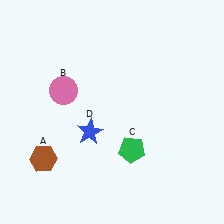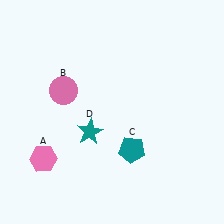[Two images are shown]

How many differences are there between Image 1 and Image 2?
There are 3 differences between the two images.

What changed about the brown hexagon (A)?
In Image 1, A is brown. In Image 2, it changed to pink.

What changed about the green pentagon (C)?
In Image 1, C is green. In Image 2, it changed to teal.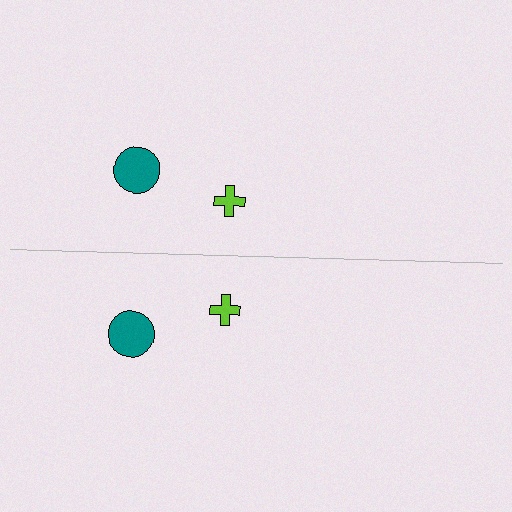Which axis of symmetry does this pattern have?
The pattern has a horizontal axis of symmetry running through the center of the image.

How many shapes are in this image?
There are 4 shapes in this image.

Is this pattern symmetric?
Yes, this pattern has bilateral (reflection) symmetry.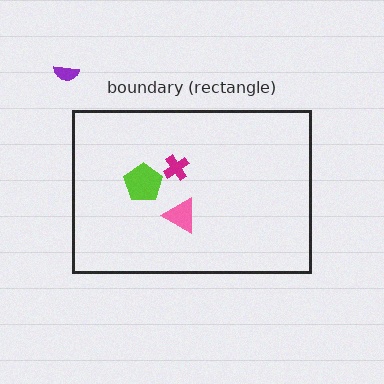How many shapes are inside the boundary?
3 inside, 1 outside.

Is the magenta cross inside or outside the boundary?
Inside.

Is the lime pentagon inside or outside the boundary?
Inside.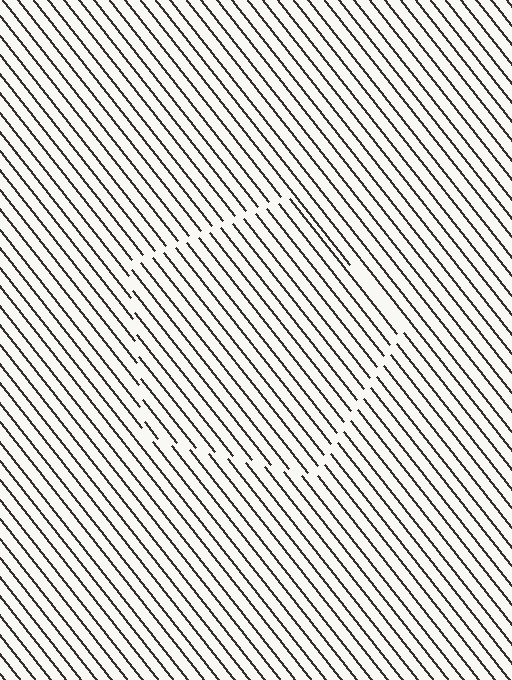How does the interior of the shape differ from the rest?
The interior of the shape contains the same grating, shifted by half a period — the contour is defined by the phase discontinuity where line-ends from the inner and outer gratings abut.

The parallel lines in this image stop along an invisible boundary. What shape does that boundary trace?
An illusory pentagon. The interior of the shape contains the same grating, shifted by half a period — the contour is defined by the phase discontinuity where line-ends from the inner and outer gratings abut.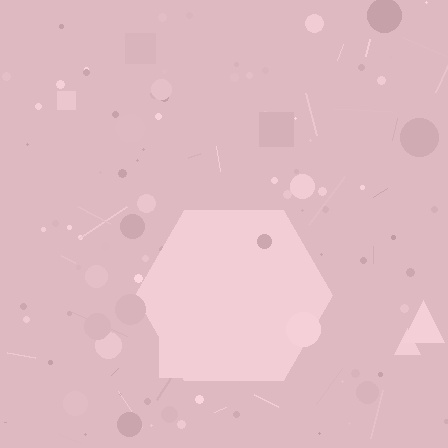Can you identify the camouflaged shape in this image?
The camouflaged shape is a hexagon.